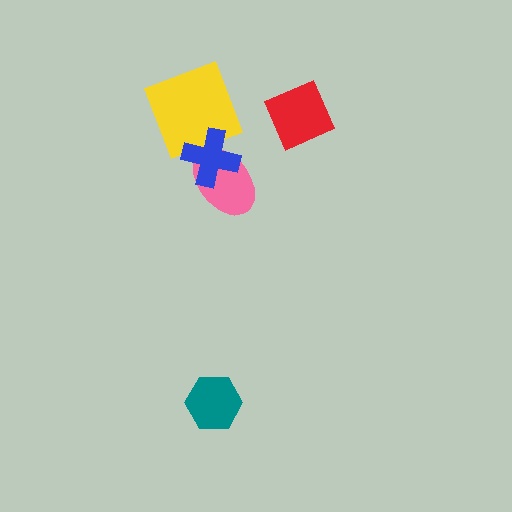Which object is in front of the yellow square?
The blue cross is in front of the yellow square.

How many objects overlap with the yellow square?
1 object overlaps with the yellow square.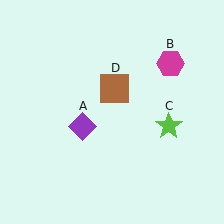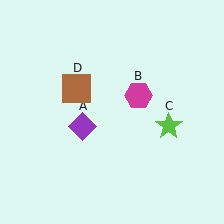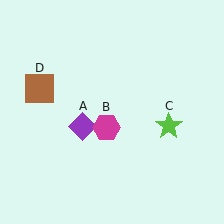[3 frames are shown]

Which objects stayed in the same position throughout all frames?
Purple diamond (object A) and lime star (object C) remained stationary.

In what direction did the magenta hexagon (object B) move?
The magenta hexagon (object B) moved down and to the left.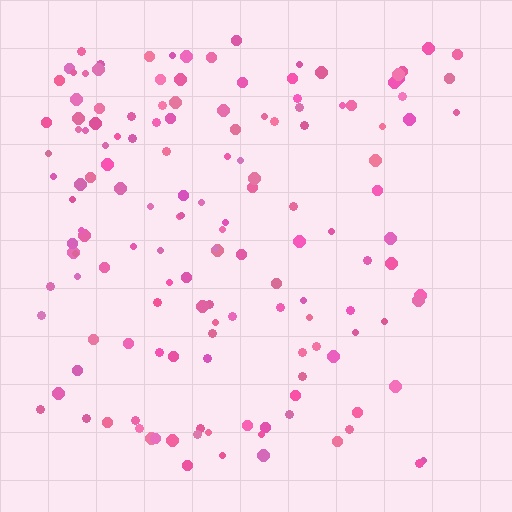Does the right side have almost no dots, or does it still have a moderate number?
Still a moderate number, just noticeably fewer than the left.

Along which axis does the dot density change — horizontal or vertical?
Horizontal.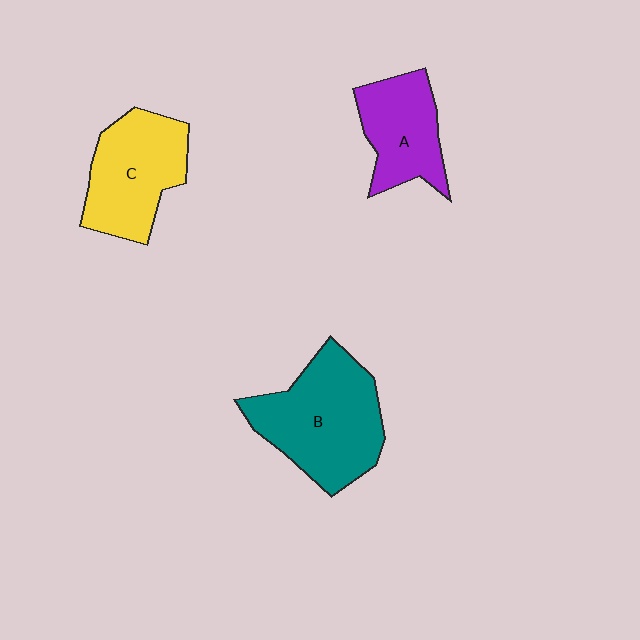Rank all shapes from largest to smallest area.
From largest to smallest: B (teal), C (yellow), A (purple).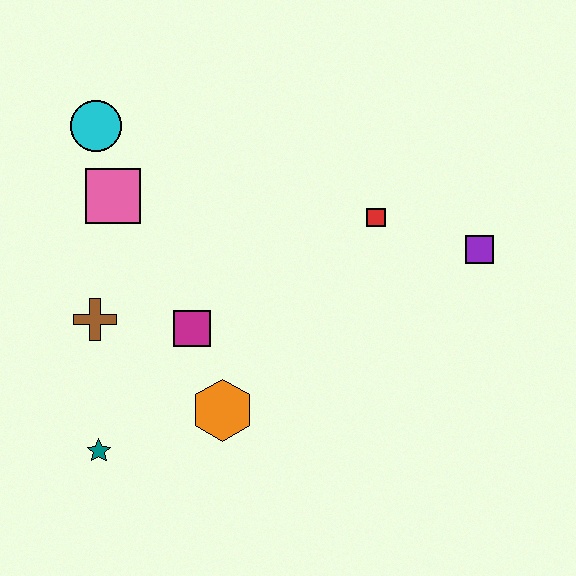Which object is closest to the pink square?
The cyan circle is closest to the pink square.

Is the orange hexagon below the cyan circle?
Yes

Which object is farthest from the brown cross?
The purple square is farthest from the brown cross.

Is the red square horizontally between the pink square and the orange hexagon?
No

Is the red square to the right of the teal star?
Yes